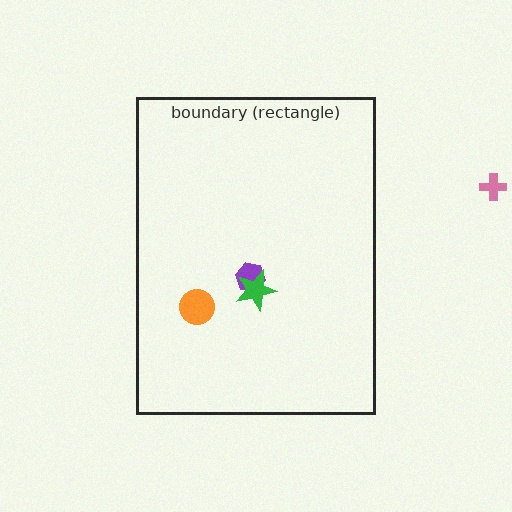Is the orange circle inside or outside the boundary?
Inside.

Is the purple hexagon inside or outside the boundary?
Inside.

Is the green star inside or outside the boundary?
Inside.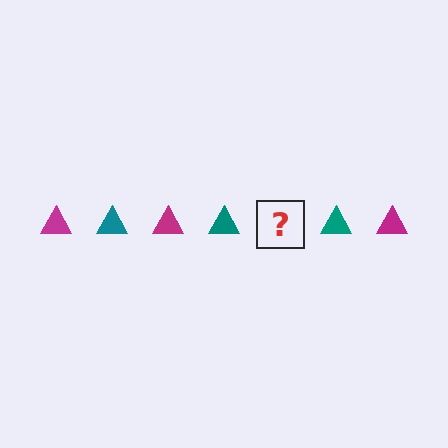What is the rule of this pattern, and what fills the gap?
The rule is that the pattern cycles through magenta, teal triangles. The gap should be filled with a magenta triangle.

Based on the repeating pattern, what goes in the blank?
The blank should be a magenta triangle.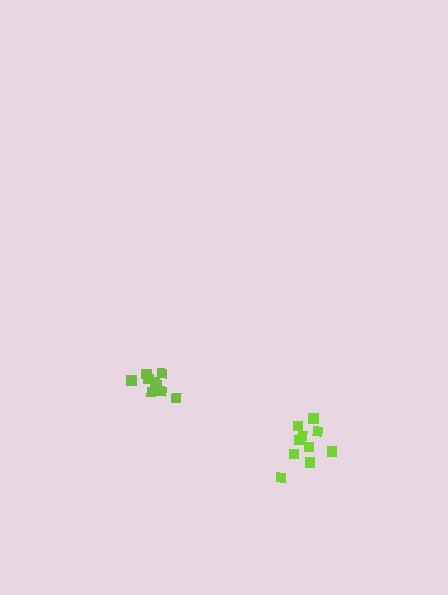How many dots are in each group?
Group 1: 10 dots, Group 2: 10 dots (20 total).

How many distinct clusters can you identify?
There are 2 distinct clusters.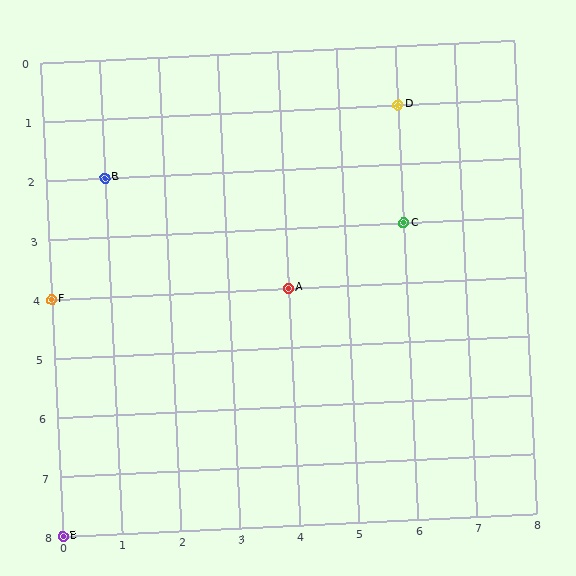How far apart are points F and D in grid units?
Points F and D are 6 columns and 3 rows apart (about 6.7 grid units diagonally).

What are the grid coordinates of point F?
Point F is at grid coordinates (0, 4).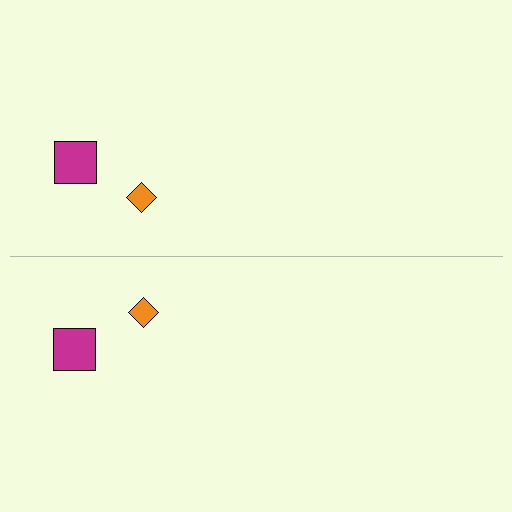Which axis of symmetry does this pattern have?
The pattern has a horizontal axis of symmetry running through the center of the image.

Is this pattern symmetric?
Yes, this pattern has bilateral (reflection) symmetry.